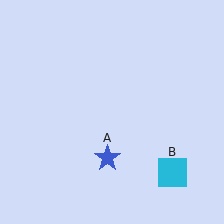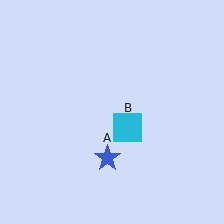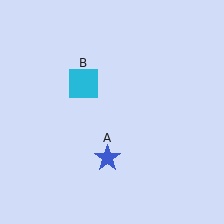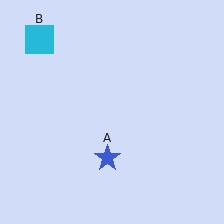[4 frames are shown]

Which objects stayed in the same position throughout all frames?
Blue star (object A) remained stationary.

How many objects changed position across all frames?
1 object changed position: cyan square (object B).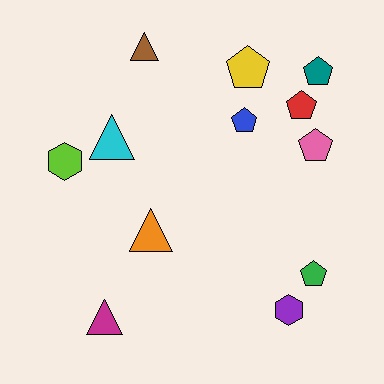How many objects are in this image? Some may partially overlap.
There are 12 objects.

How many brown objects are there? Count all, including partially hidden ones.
There is 1 brown object.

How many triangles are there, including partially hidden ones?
There are 4 triangles.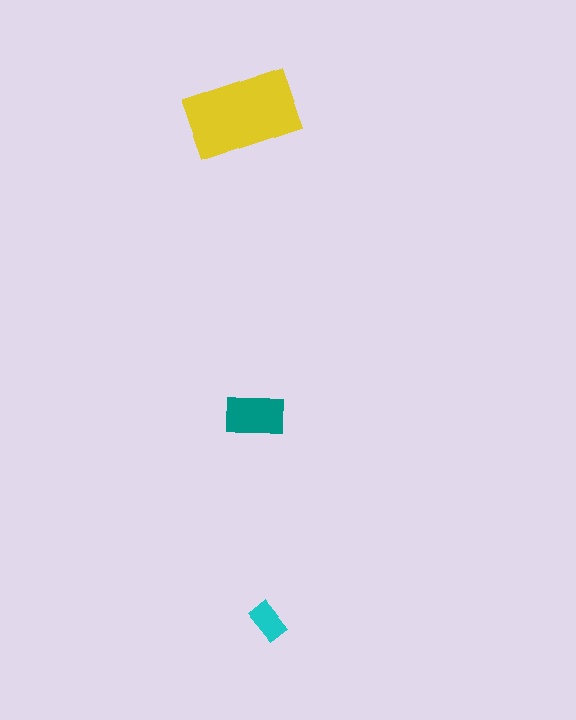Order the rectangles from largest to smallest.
the yellow one, the teal one, the cyan one.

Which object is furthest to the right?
The cyan rectangle is rightmost.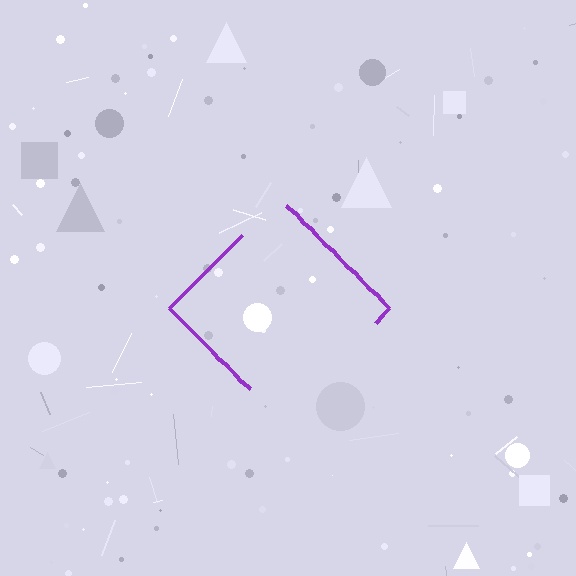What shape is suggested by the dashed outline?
The dashed outline suggests a diamond.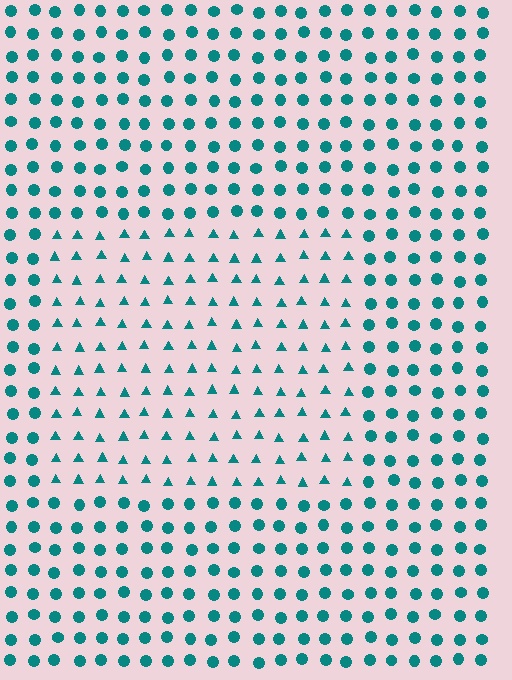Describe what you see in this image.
The image is filled with small teal elements arranged in a uniform grid. A rectangle-shaped region contains triangles, while the surrounding area contains circles. The boundary is defined purely by the change in element shape.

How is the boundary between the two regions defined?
The boundary is defined by a change in element shape: triangles inside vs. circles outside. All elements share the same color and spacing.